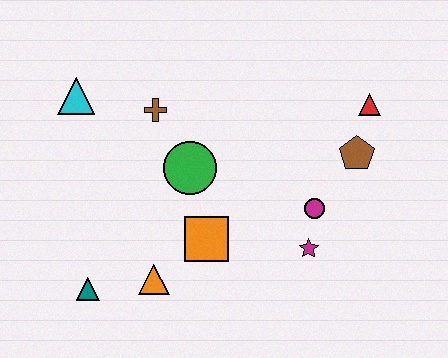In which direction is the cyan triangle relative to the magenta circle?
The cyan triangle is to the left of the magenta circle.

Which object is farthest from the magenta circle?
The cyan triangle is farthest from the magenta circle.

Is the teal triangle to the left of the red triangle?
Yes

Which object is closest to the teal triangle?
The orange triangle is closest to the teal triangle.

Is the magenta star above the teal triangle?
Yes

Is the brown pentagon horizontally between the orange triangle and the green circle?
No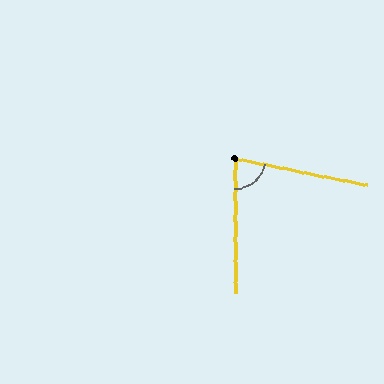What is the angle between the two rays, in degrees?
Approximately 78 degrees.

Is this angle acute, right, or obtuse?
It is acute.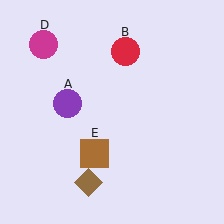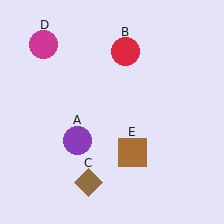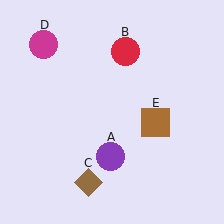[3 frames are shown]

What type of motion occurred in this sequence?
The purple circle (object A), brown square (object E) rotated counterclockwise around the center of the scene.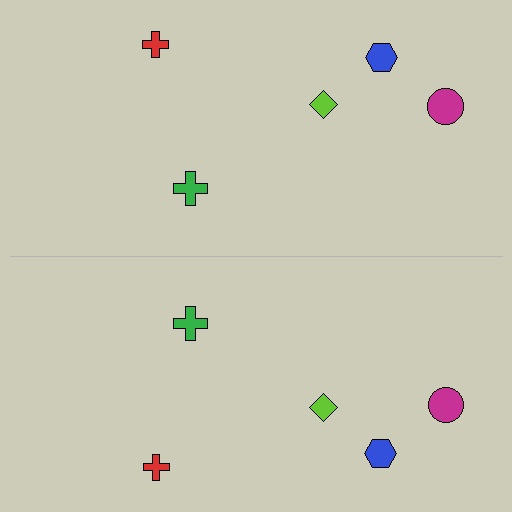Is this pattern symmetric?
Yes, this pattern has bilateral (reflection) symmetry.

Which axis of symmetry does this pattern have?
The pattern has a horizontal axis of symmetry running through the center of the image.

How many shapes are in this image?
There are 10 shapes in this image.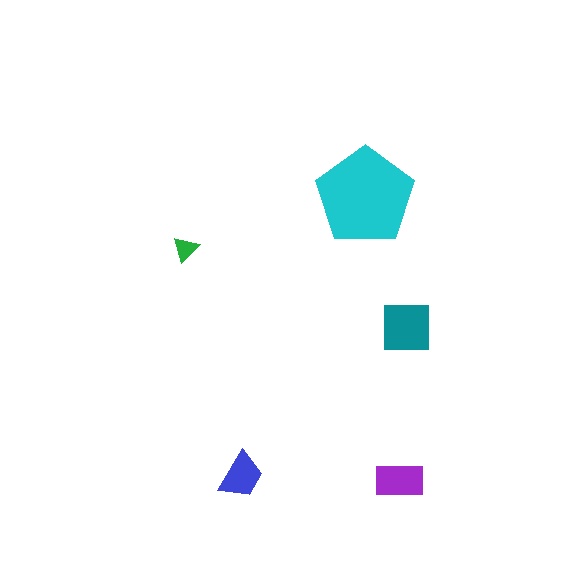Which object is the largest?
The cyan pentagon.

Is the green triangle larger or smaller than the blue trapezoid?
Smaller.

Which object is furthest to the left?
The green triangle is leftmost.